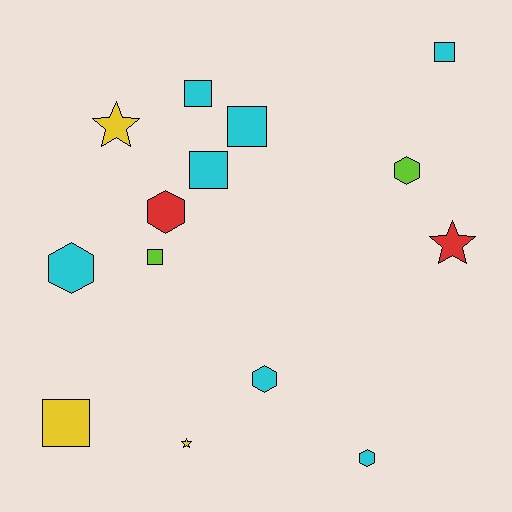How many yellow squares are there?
There is 1 yellow square.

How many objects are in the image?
There are 14 objects.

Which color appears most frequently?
Cyan, with 7 objects.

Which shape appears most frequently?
Square, with 6 objects.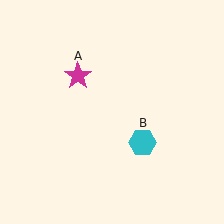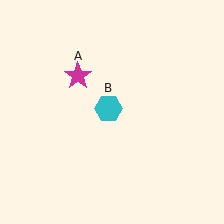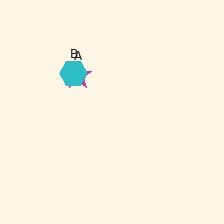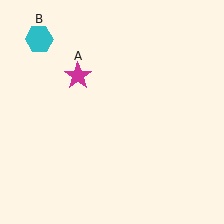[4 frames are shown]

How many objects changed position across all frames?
1 object changed position: cyan hexagon (object B).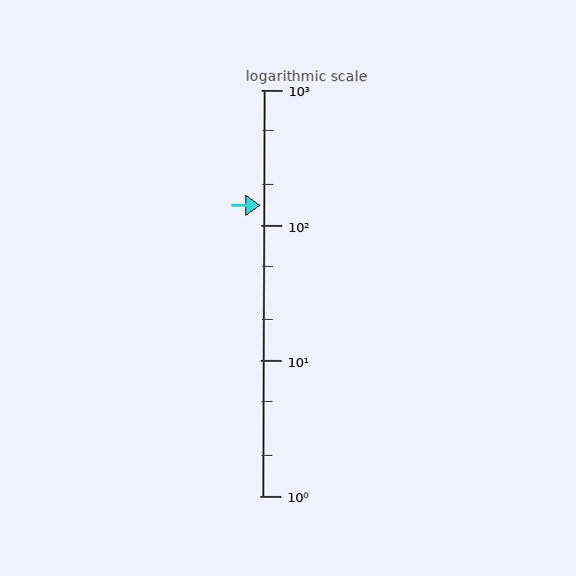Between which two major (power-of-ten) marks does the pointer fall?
The pointer is between 100 and 1000.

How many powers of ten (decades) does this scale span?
The scale spans 3 decades, from 1 to 1000.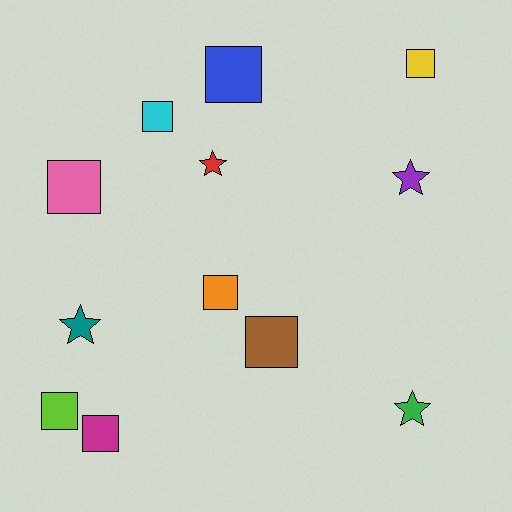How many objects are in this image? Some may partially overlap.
There are 12 objects.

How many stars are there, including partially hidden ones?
There are 4 stars.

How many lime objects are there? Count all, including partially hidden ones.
There is 1 lime object.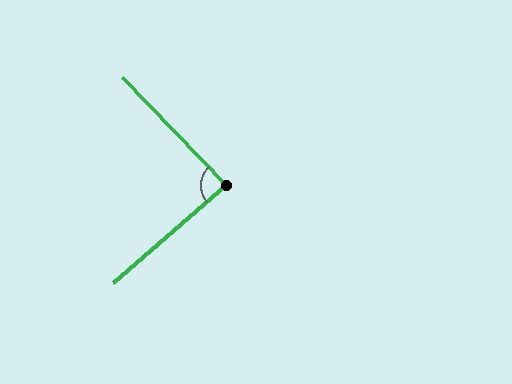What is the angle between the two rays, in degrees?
Approximately 87 degrees.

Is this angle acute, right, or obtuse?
It is approximately a right angle.